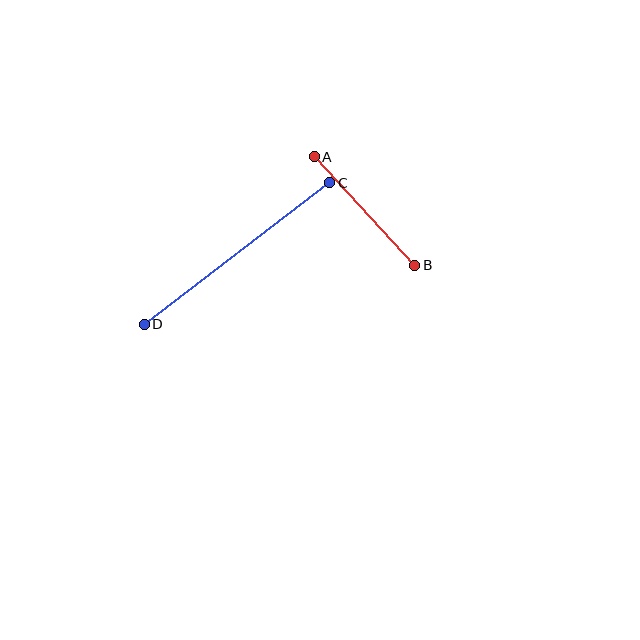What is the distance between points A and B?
The distance is approximately 148 pixels.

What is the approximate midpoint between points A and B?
The midpoint is at approximately (364, 211) pixels.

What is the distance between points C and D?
The distance is approximately 233 pixels.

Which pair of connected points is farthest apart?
Points C and D are farthest apart.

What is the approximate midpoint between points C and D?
The midpoint is at approximately (237, 253) pixels.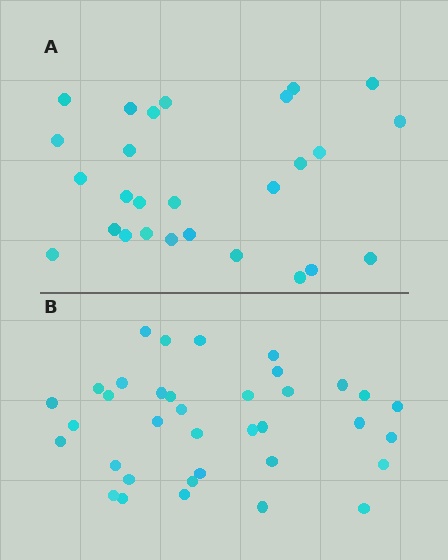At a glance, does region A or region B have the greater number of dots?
Region B (the bottom region) has more dots.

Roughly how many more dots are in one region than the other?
Region B has roughly 8 or so more dots than region A.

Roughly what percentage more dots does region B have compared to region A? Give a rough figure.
About 35% more.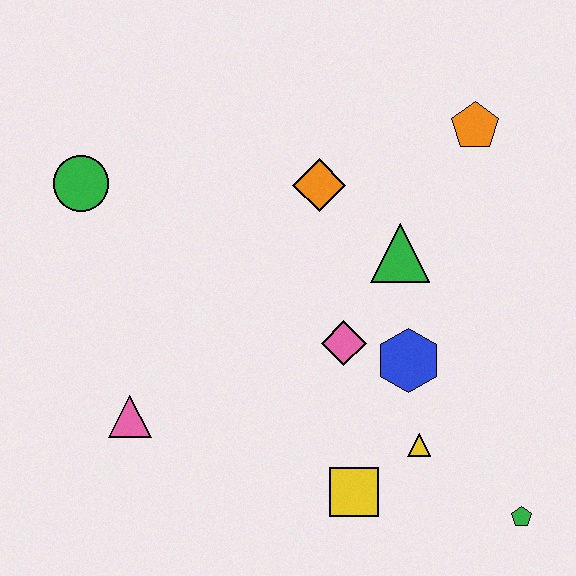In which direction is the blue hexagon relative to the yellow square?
The blue hexagon is above the yellow square.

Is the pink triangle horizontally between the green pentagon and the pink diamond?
No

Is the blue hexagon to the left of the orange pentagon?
Yes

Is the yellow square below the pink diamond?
Yes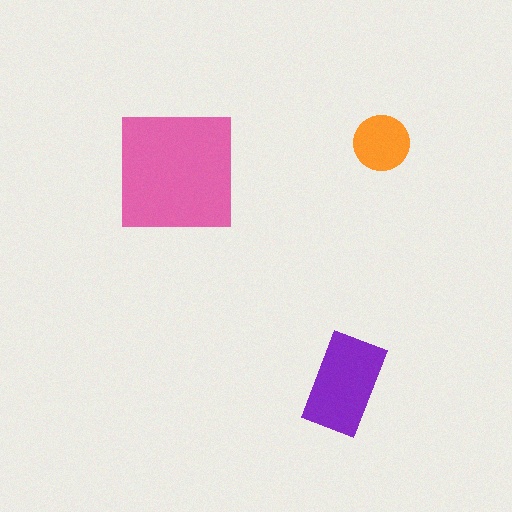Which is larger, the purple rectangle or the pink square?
The pink square.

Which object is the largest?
The pink square.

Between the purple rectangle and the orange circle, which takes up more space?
The purple rectangle.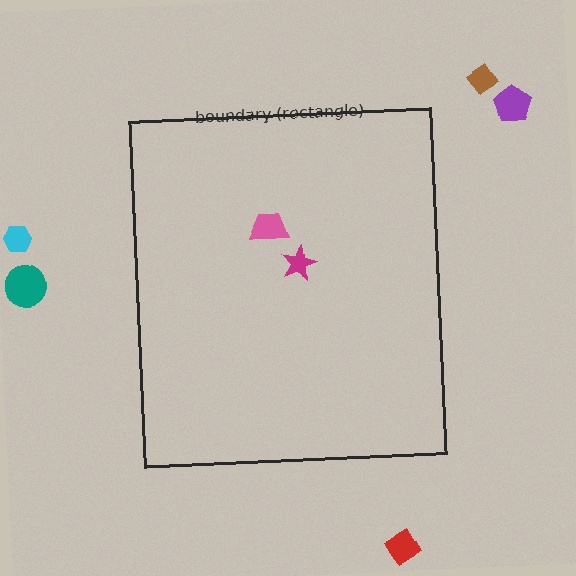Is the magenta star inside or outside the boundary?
Inside.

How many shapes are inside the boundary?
2 inside, 5 outside.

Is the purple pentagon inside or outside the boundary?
Outside.